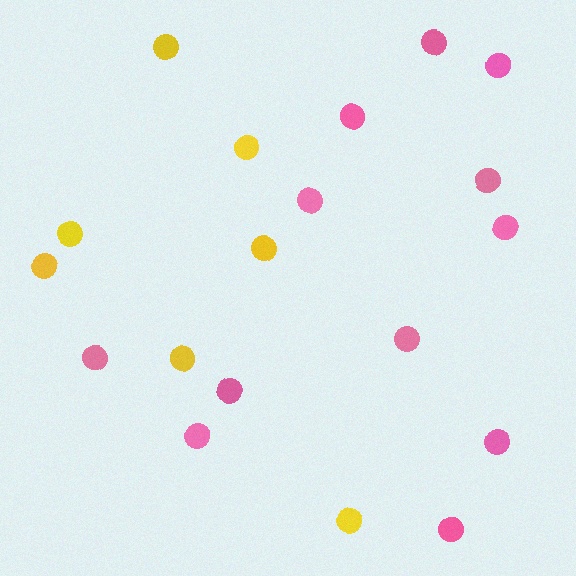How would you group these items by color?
There are 2 groups: one group of pink circles (12) and one group of yellow circles (7).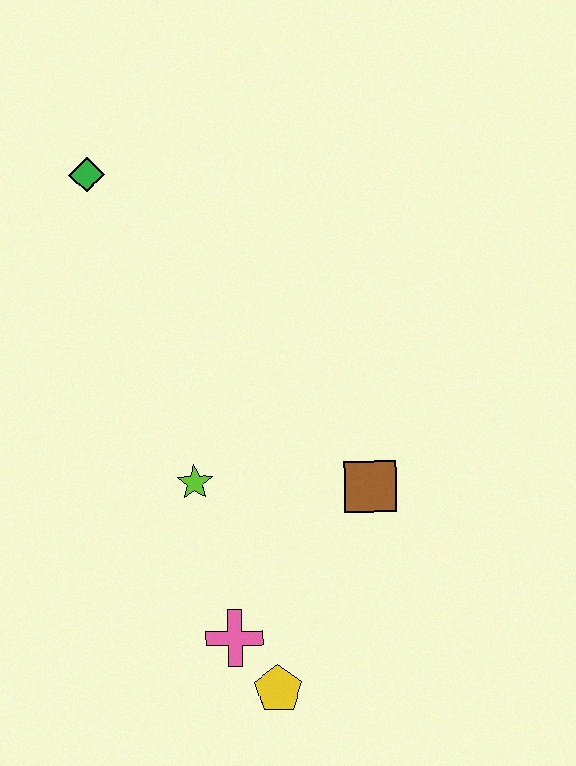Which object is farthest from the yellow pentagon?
The green diamond is farthest from the yellow pentagon.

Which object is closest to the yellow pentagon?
The pink cross is closest to the yellow pentagon.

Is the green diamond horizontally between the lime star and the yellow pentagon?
No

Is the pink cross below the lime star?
Yes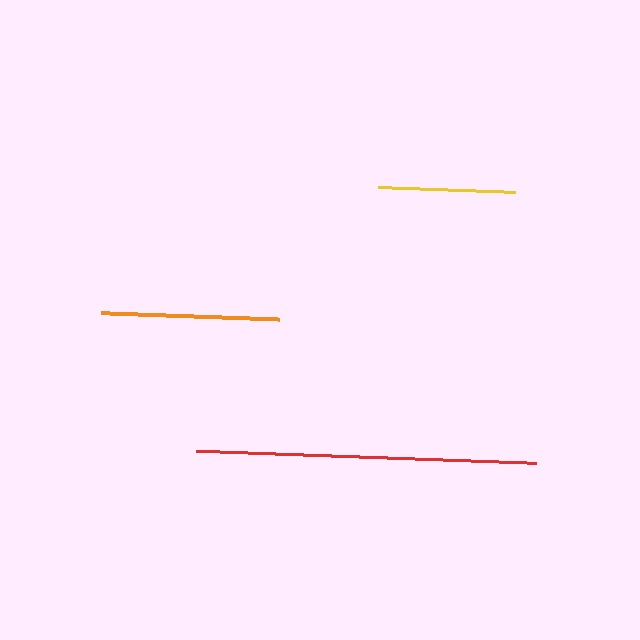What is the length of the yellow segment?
The yellow segment is approximately 137 pixels long.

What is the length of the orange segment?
The orange segment is approximately 178 pixels long.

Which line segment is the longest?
The red line is the longest at approximately 340 pixels.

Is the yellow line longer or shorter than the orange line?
The orange line is longer than the yellow line.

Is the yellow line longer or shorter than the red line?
The red line is longer than the yellow line.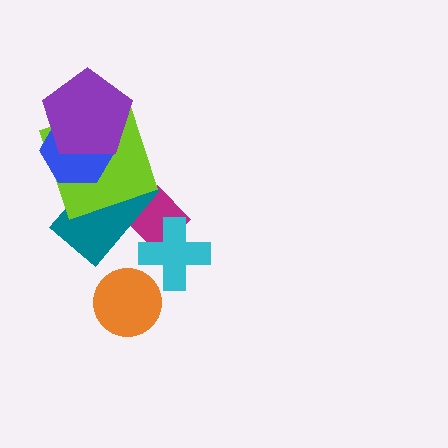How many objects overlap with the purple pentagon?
2 objects overlap with the purple pentagon.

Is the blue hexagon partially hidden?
Yes, it is partially covered by another shape.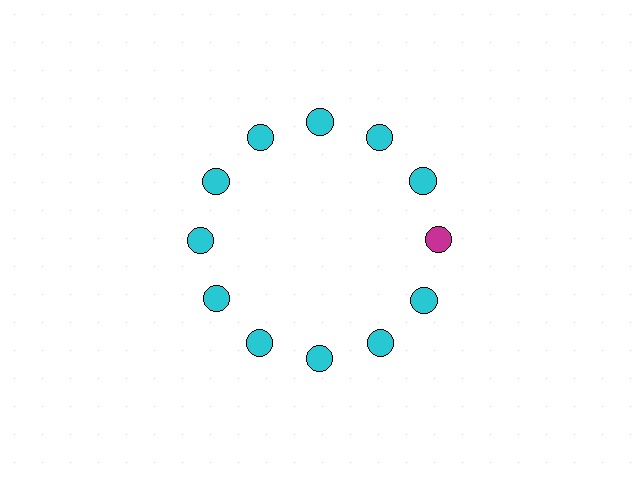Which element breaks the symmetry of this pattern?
The magenta circle at roughly the 3 o'clock position breaks the symmetry. All other shapes are cyan circles.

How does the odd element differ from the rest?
It has a different color: magenta instead of cyan.